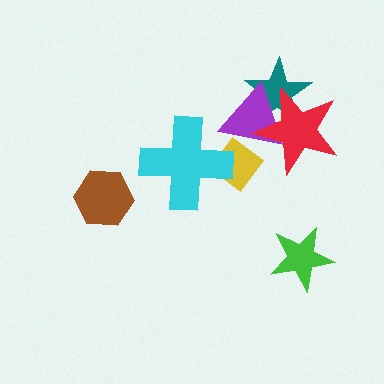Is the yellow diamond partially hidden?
Yes, it is partially covered by another shape.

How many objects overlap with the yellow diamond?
2 objects overlap with the yellow diamond.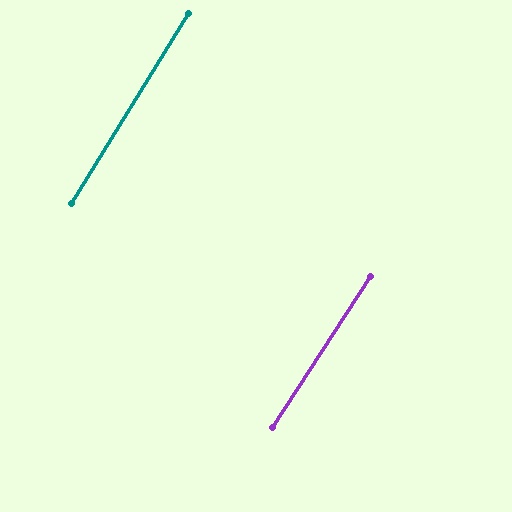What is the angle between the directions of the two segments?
Approximately 1 degree.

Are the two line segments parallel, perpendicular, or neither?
Parallel — their directions differ by only 1.4°.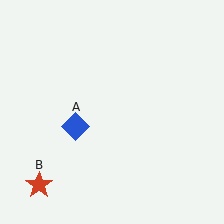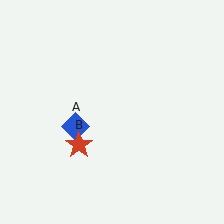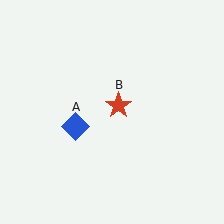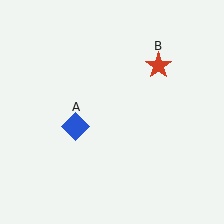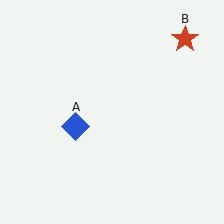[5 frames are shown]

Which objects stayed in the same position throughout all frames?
Blue diamond (object A) remained stationary.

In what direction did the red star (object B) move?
The red star (object B) moved up and to the right.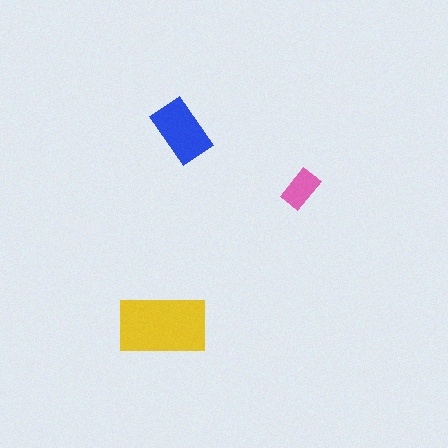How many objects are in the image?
There are 3 objects in the image.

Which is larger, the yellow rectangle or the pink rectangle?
The yellow one.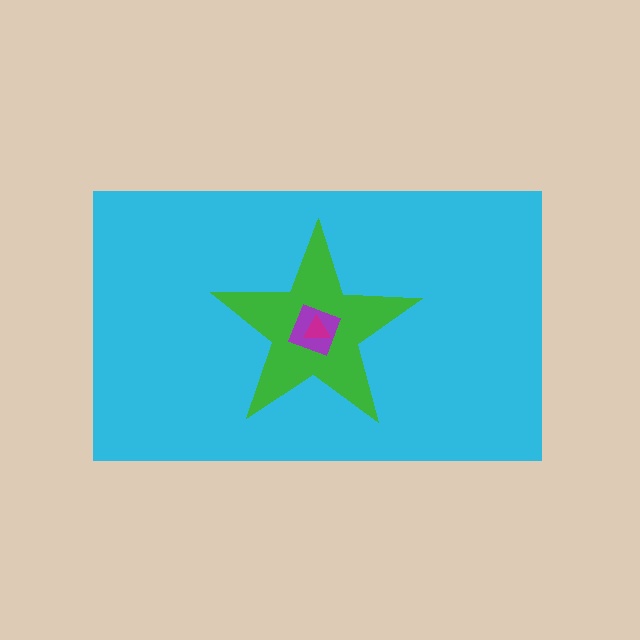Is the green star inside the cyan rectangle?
Yes.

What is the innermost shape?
The magenta triangle.